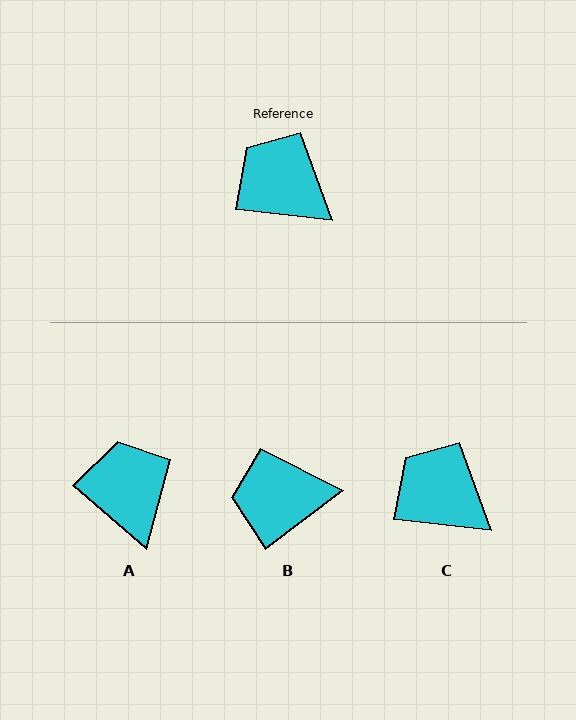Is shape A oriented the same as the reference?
No, it is off by about 35 degrees.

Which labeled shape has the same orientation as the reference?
C.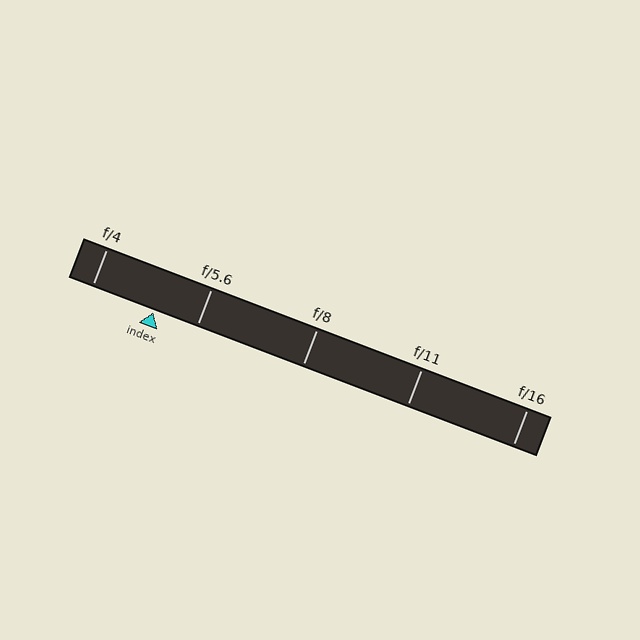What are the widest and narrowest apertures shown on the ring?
The widest aperture shown is f/4 and the narrowest is f/16.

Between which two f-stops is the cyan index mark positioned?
The index mark is between f/4 and f/5.6.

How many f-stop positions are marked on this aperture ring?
There are 5 f-stop positions marked.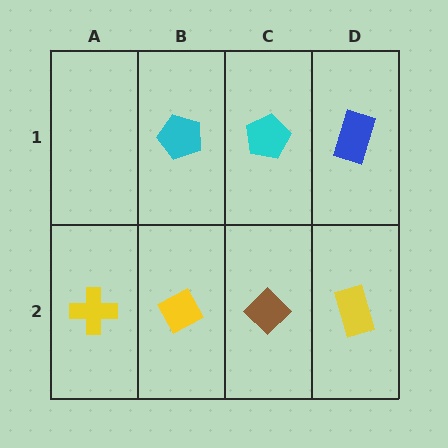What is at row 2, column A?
A yellow cross.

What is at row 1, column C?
A cyan pentagon.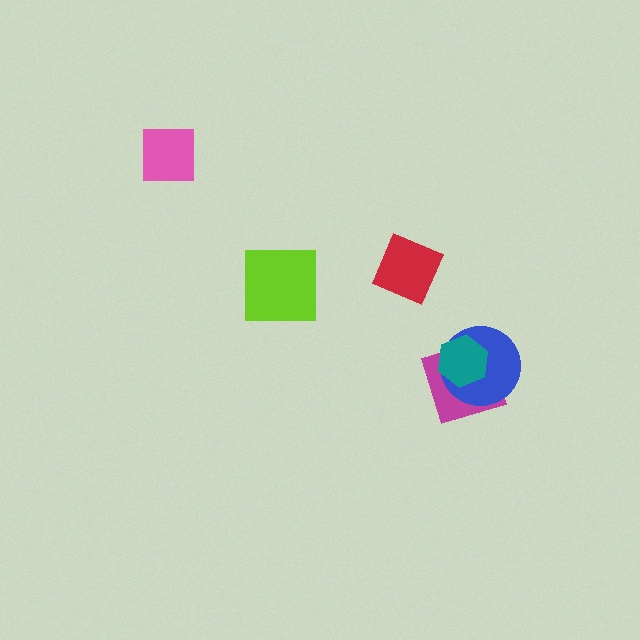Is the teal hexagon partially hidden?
No, no other shape covers it.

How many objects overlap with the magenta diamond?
2 objects overlap with the magenta diamond.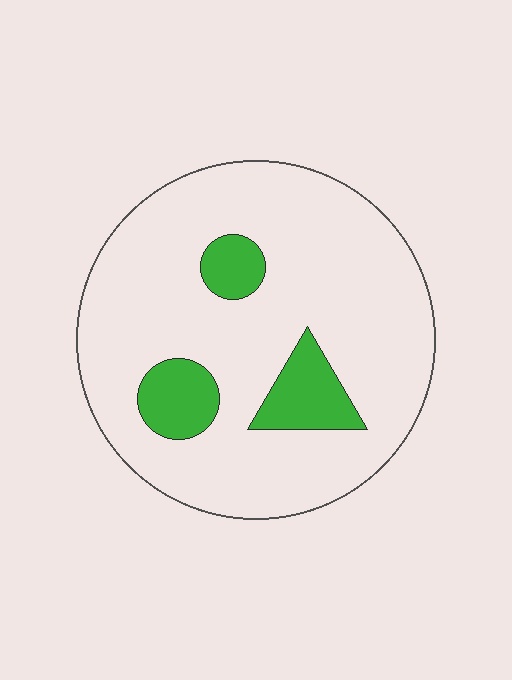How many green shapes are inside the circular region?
3.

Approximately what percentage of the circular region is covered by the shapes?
Approximately 15%.